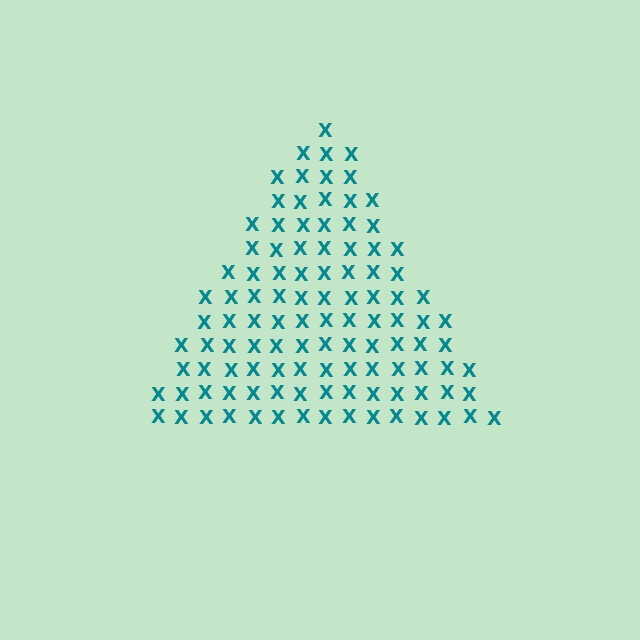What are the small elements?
The small elements are letter X's.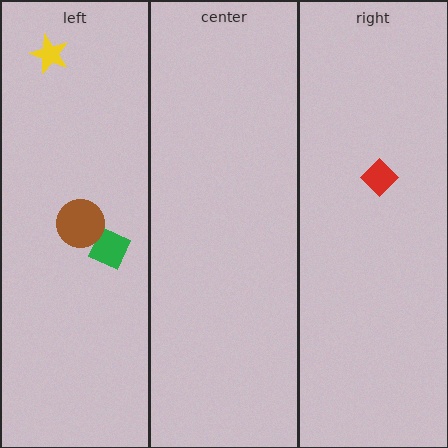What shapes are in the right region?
The red diamond.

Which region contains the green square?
The left region.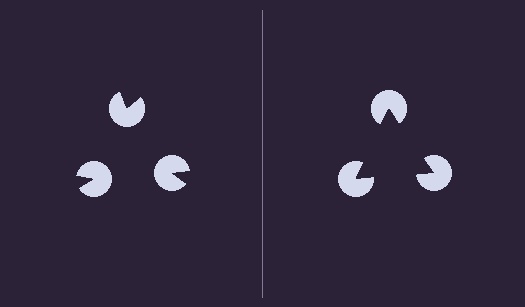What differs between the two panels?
The pac-man discs are positioned identically on both sides; only the wedge orientations differ. On the right they align to a triangle; on the left they are misaligned.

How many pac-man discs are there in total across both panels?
6 — 3 on each side.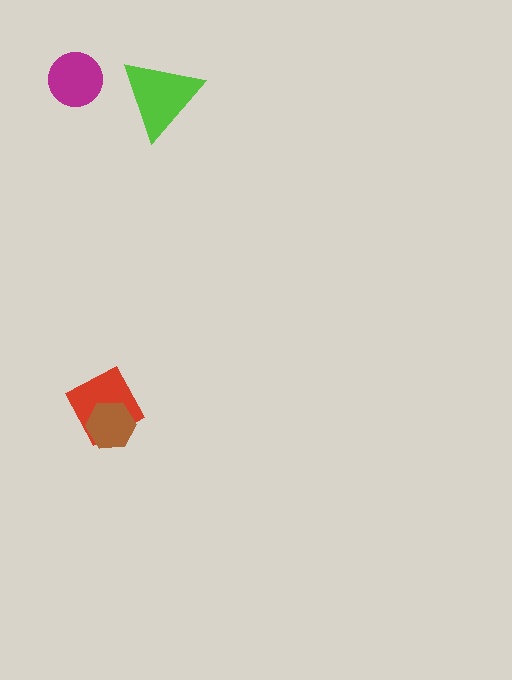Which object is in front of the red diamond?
The brown hexagon is in front of the red diamond.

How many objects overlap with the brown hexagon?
1 object overlaps with the brown hexagon.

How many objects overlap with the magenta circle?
0 objects overlap with the magenta circle.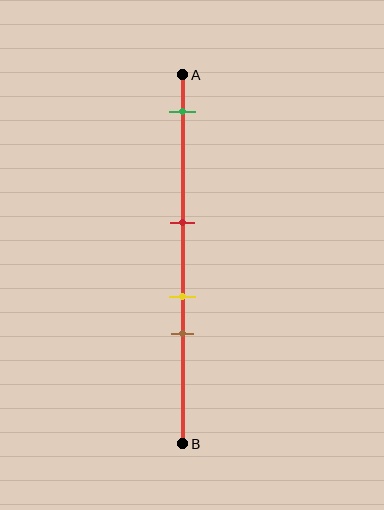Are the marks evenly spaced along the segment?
No, the marks are not evenly spaced.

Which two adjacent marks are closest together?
The yellow and brown marks are the closest adjacent pair.